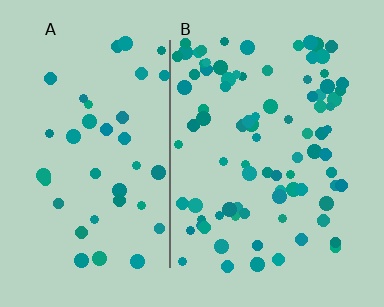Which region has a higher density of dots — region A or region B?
B (the right).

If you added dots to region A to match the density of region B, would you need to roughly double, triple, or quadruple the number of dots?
Approximately double.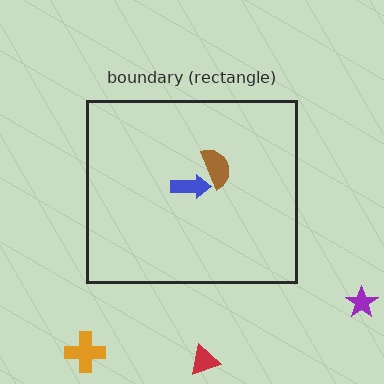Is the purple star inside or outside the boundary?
Outside.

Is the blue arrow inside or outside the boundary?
Inside.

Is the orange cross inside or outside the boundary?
Outside.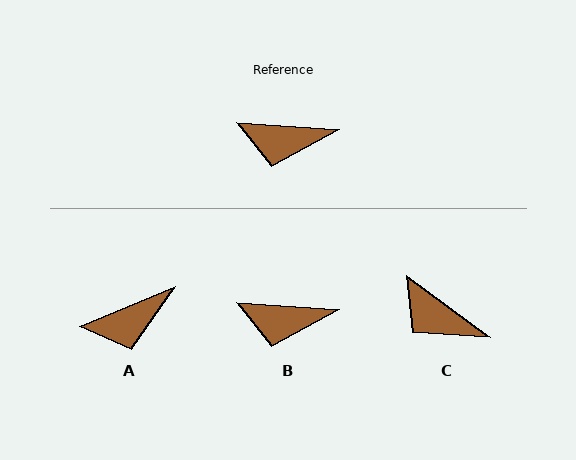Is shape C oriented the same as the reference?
No, it is off by about 32 degrees.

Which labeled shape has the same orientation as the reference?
B.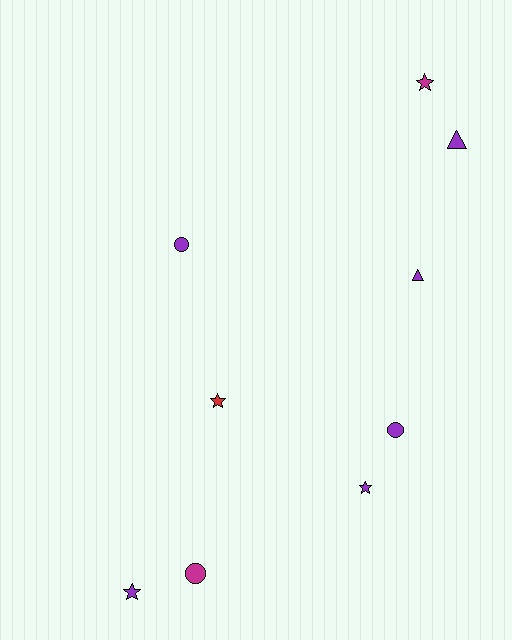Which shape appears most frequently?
Star, with 4 objects.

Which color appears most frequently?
Purple, with 6 objects.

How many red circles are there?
There are no red circles.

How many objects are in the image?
There are 9 objects.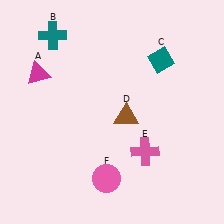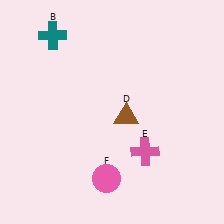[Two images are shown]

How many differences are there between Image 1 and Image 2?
There are 2 differences between the two images.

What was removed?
The teal diamond (C), the magenta triangle (A) were removed in Image 2.